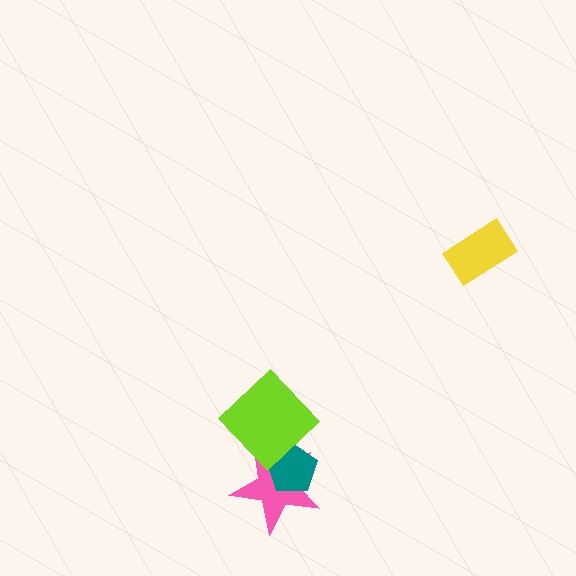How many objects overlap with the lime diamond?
2 objects overlap with the lime diamond.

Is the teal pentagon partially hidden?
Yes, it is partially covered by another shape.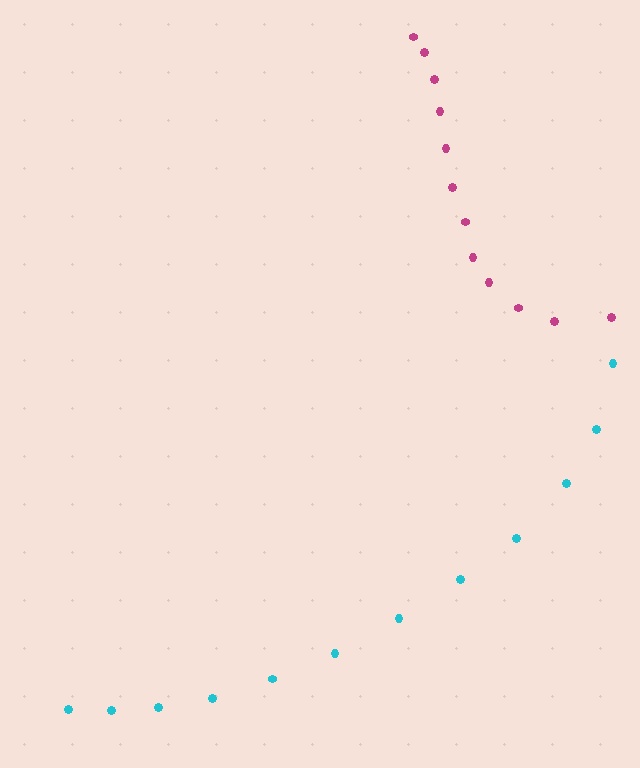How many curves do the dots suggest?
There are 2 distinct paths.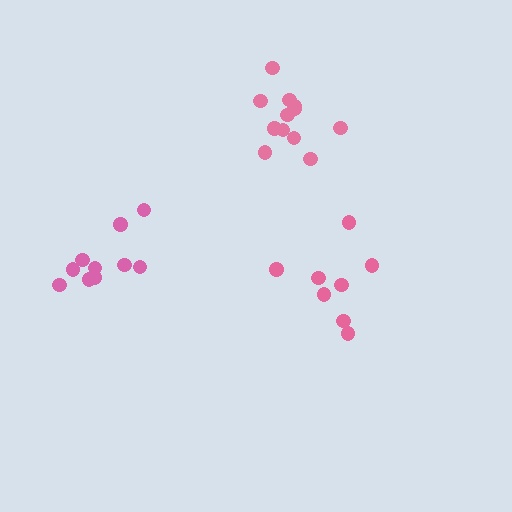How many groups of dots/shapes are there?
There are 3 groups.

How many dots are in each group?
Group 1: 8 dots, Group 2: 12 dots, Group 3: 10 dots (30 total).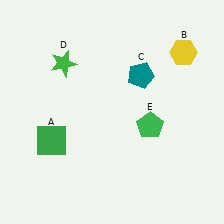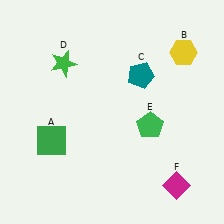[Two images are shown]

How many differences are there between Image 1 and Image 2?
There is 1 difference between the two images.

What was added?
A magenta diamond (F) was added in Image 2.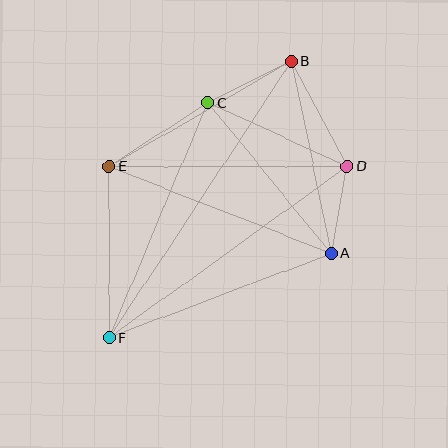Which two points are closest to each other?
Points A and D are closest to each other.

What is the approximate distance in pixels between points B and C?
The distance between B and C is approximately 94 pixels.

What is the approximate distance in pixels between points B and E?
The distance between B and E is approximately 211 pixels.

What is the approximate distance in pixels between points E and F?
The distance between E and F is approximately 171 pixels.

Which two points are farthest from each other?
Points B and F are farthest from each other.